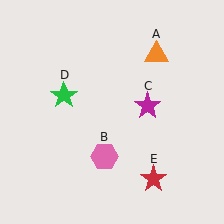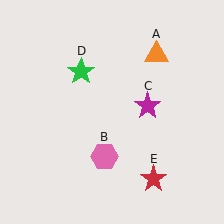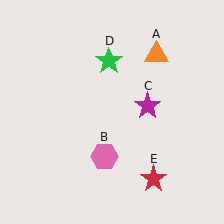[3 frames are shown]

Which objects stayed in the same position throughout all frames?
Orange triangle (object A) and pink hexagon (object B) and magenta star (object C) and red star (object E) remained stationary.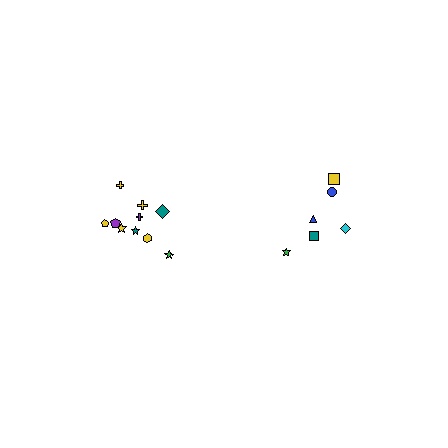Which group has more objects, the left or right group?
The left group.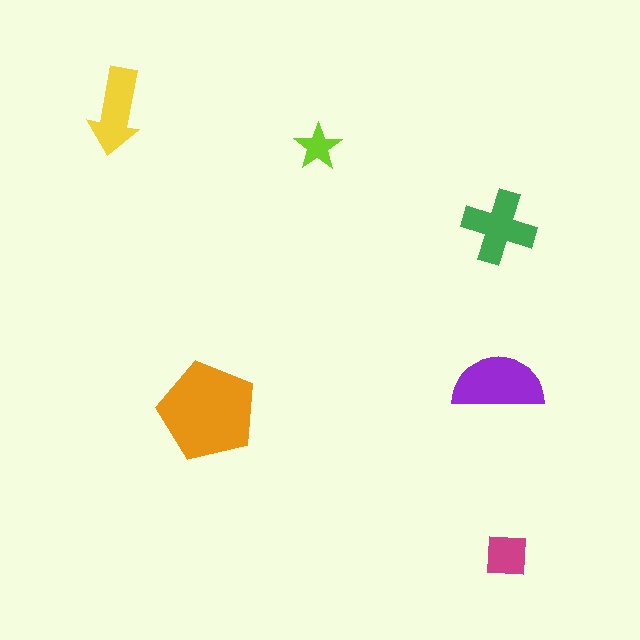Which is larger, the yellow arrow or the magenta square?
The yellow arrow.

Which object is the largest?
The orange pentagon.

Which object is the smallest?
The lime star.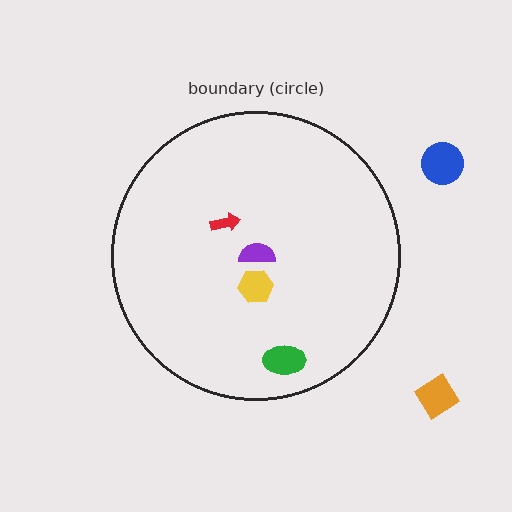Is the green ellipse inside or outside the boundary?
Inside.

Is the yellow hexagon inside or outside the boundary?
Inside.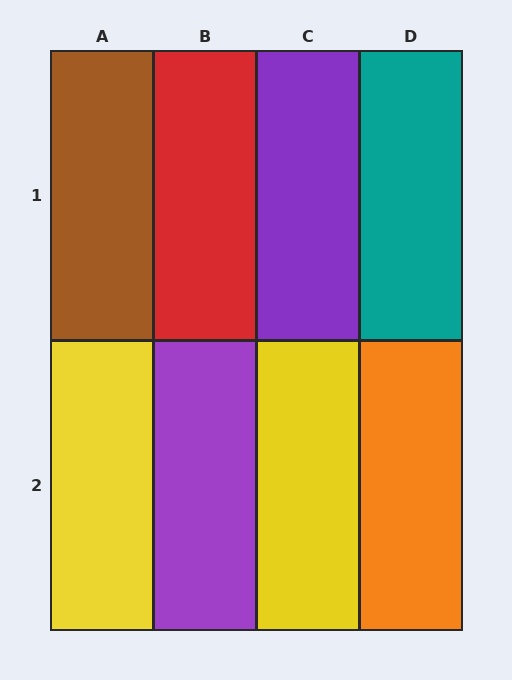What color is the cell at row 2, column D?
Orange.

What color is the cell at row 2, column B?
Purple.